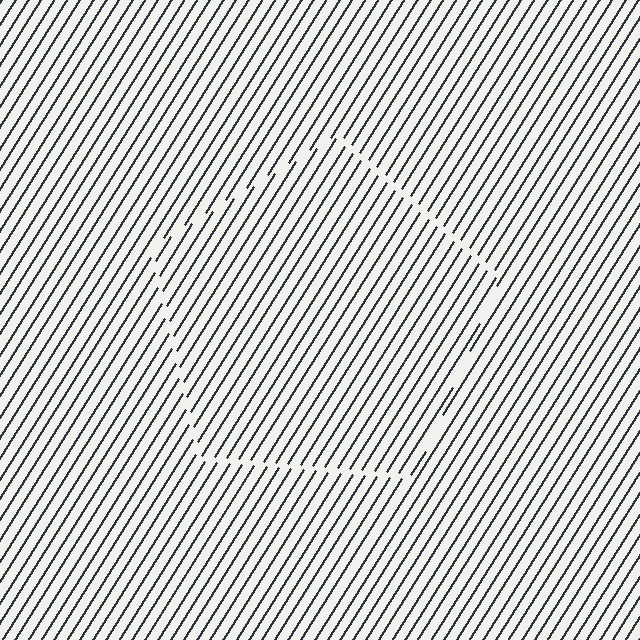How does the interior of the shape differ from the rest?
The interior of the shape contains the same grating, shifted by half a period — the contour is defined by the phase discontinuity where line-ends from the inner and outer gratings abut.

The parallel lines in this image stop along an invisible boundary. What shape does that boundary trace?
An illusory pentagon. The interior of the shape contains the same grating, shifted by half a period — the contour is defined by the phase discontinuity where line-ends from the inner and outer gratings abut.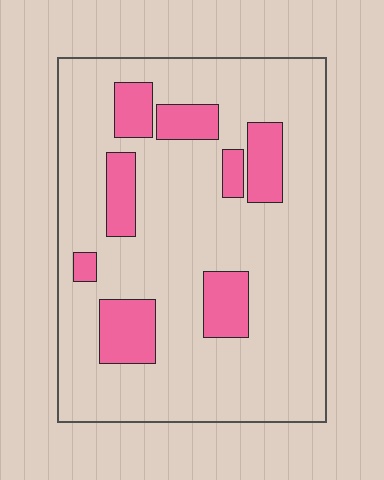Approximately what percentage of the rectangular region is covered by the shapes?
Approximately 20%.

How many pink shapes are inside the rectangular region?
8.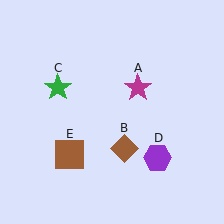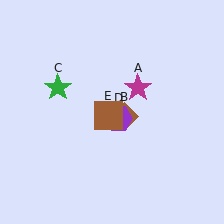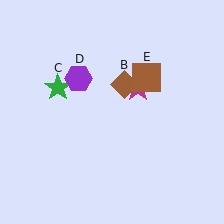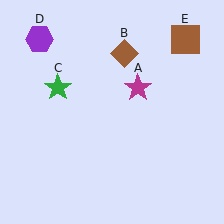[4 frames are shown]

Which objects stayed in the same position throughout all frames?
Magenta star (object A) and green star (object C) remained stationary.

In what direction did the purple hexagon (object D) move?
The purple hexagon (object D) moved up and to the left.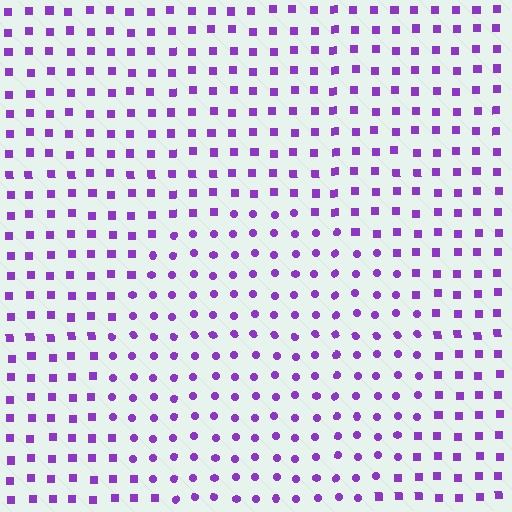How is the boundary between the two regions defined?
The boundary is defined by a change in element shape: circles inside vs. squares outside. All elements share the same color and spacing.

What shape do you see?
I see a circle.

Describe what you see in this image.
The image is filled with small purple elements arranged in a uniform grid. A circle-shaped region contains circles, while the surrounding area contains squares. The boundary is defined purely by the change in element shape.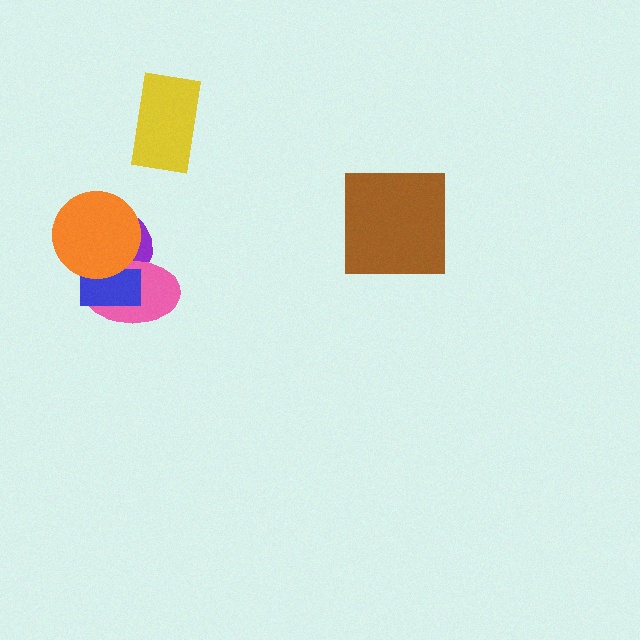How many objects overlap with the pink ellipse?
3 objects overlap with the pink ellipse.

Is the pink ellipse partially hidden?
Yes, it is partially covered by another shape.